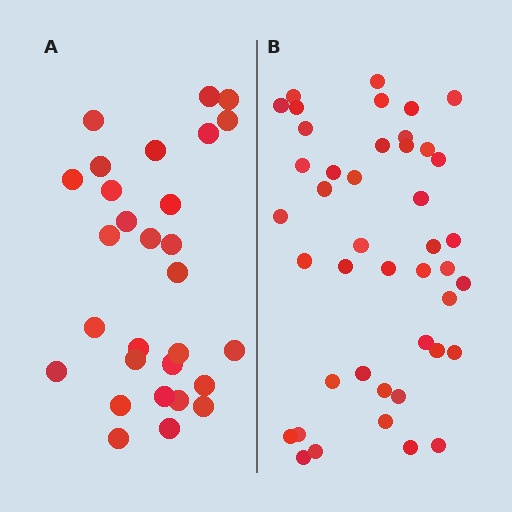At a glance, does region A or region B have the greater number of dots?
Region B (the right region) has more dots.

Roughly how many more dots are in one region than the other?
Region B has approximately 15 more dots than region A.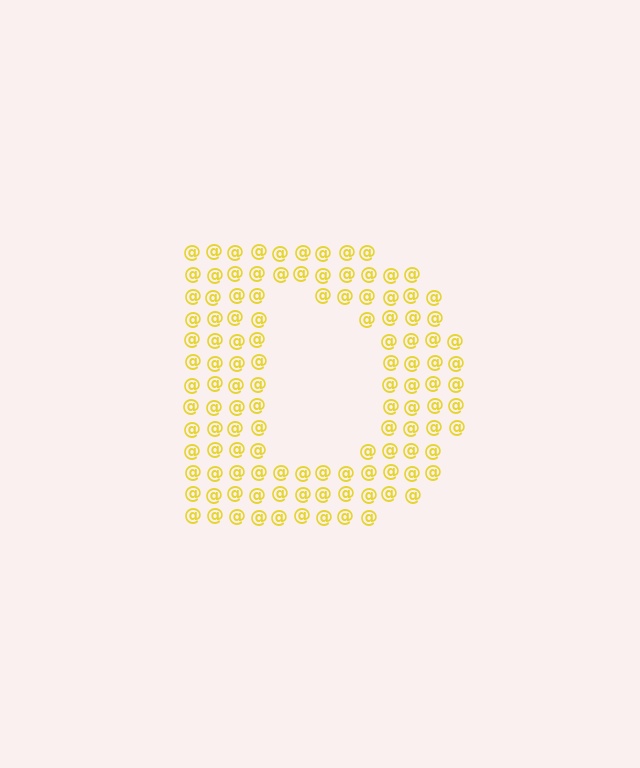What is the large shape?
The large shape is the letter D.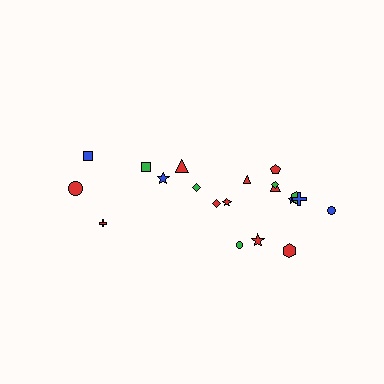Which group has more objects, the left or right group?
The right group.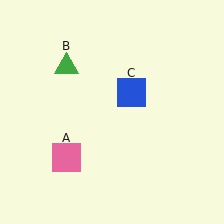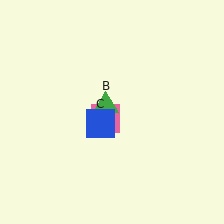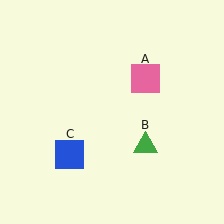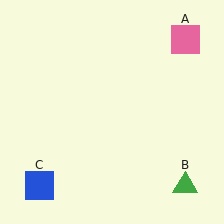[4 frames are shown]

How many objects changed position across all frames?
3 objects changed position: pink square (object A), green triangle (object B), blue square (object C).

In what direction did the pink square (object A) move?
The pink square (object A) moved up and to the right.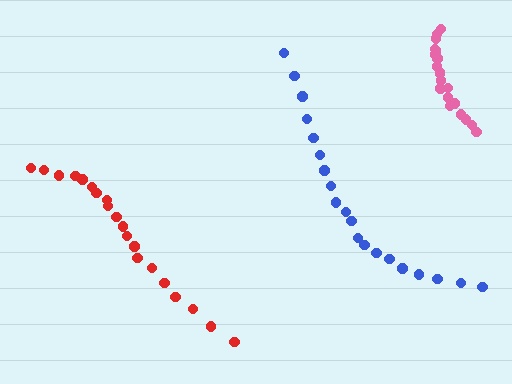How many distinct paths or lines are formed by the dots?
There are 3 distinct paths.